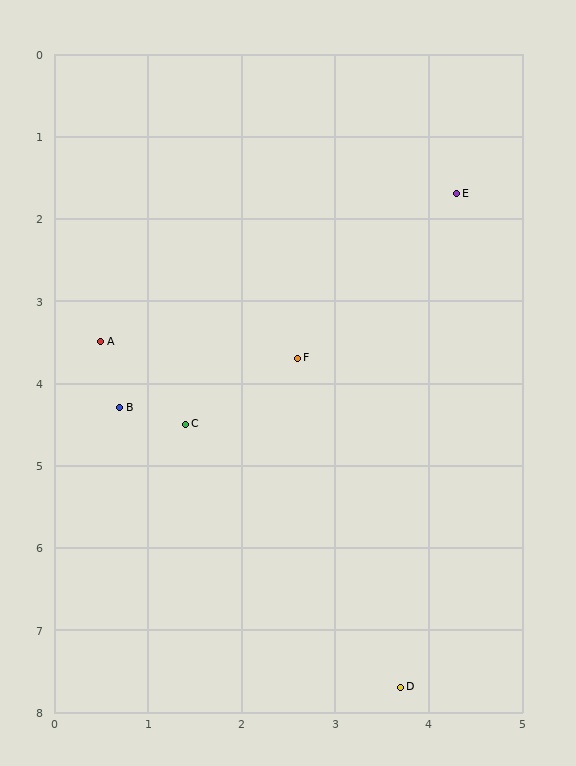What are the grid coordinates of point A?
Point A is at approximately (0.5, 3.5).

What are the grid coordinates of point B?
Point B is at approximately (0.7, 4.3).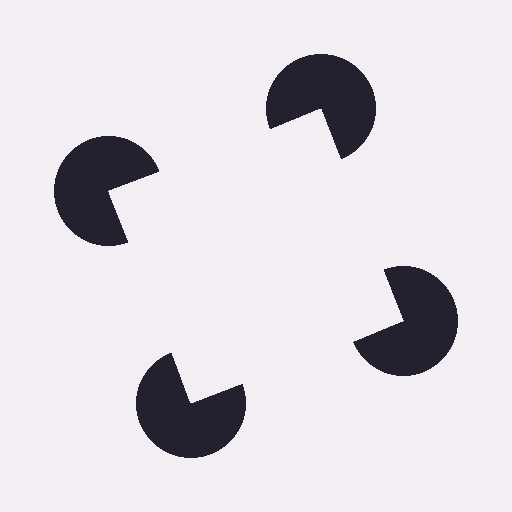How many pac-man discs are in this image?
There are 4 — one at each vertex of the illusory square.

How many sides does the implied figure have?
4 sides.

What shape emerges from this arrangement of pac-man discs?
An illusory square — its edges are inferred from the aligned wedge cuts in the pac-man discs, not physically drawn.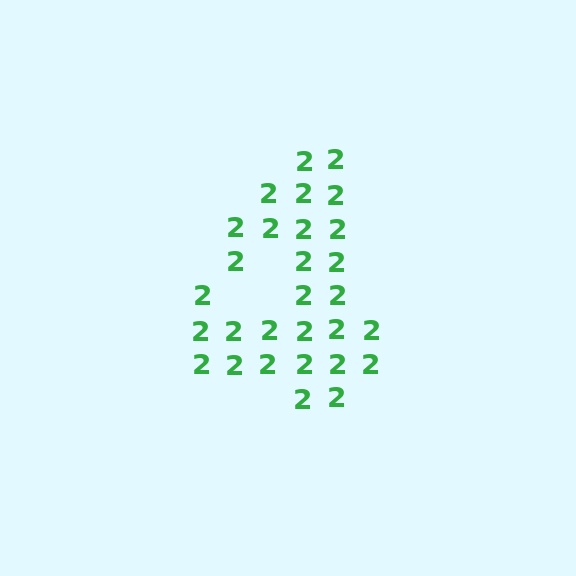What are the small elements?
The small elements are digit 2's.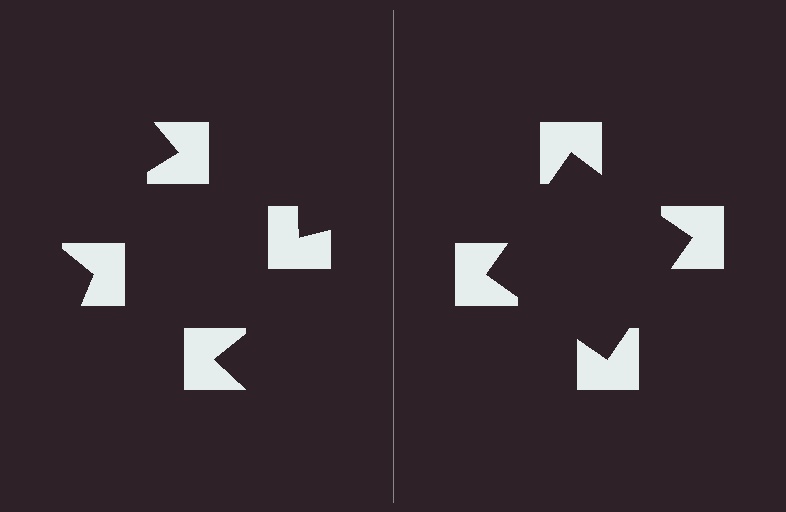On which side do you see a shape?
An illusory square appears on the right side. On the left side the wedge cuts are rotated, so no coherent shape forms.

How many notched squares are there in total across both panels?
8 — 4 on each side.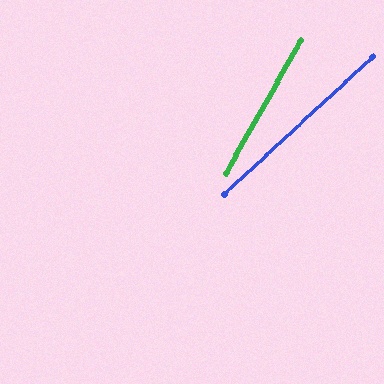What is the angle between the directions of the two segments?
Approximately 18 degrees.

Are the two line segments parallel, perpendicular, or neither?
Neither parallel nor perpendicular — they differ by about 18°.